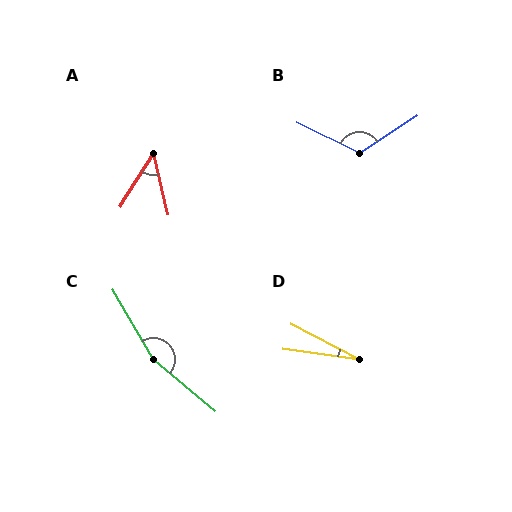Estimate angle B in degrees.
Approximately 121 degrees.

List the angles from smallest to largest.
D (20°), A (46°), B (121°), C (160°).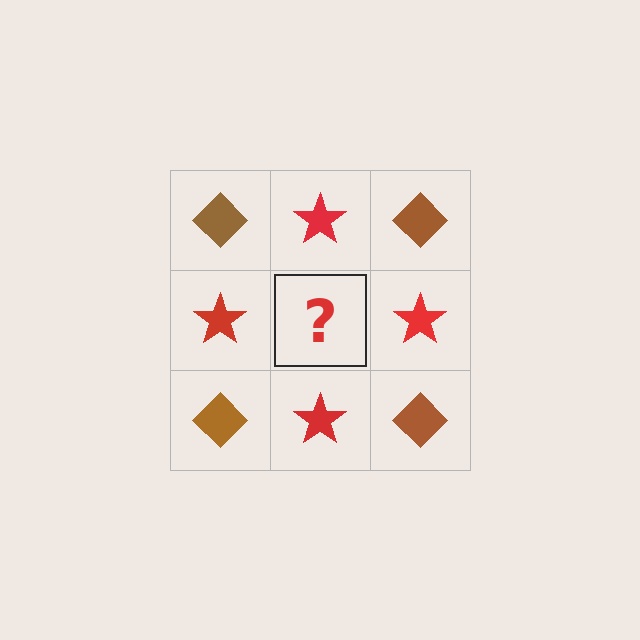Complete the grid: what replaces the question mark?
The question mark should be replaced with a brown diamond.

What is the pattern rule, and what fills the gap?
The rule is that it alternates brown diamond and red star in a checkerboard pattern. The gap should be filled with a brown diamond.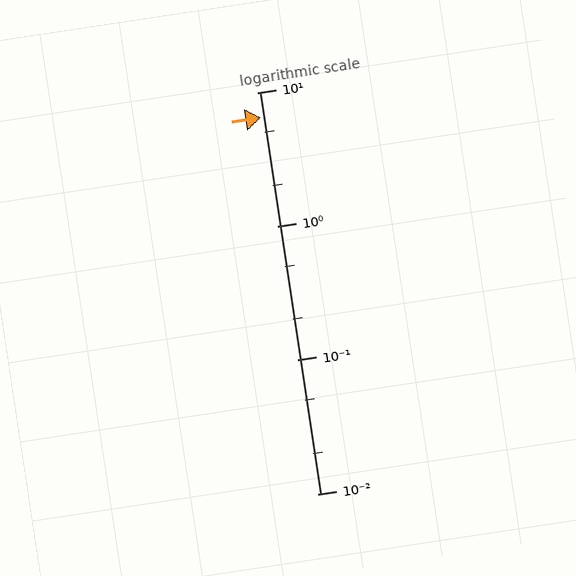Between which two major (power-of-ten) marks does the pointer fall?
The pointer is between 1 and 10.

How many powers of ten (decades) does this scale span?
The scale spans 3 decades, from 0.01 to 10.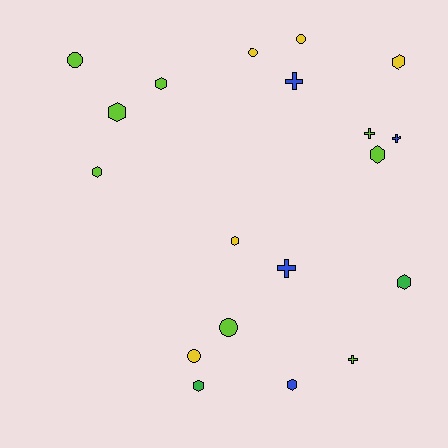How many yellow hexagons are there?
There are 2 yellow hexagons.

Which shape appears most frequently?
Hexagon, with 9 objects.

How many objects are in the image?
There are 19 objects.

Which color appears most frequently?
Lime, with 8 objects.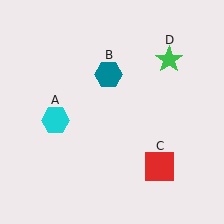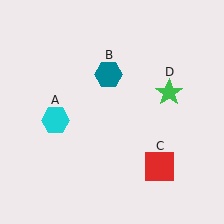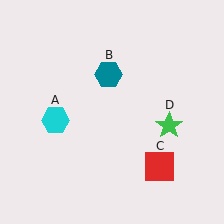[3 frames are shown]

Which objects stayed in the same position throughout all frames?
Cyan hexagon (object A) and teal hexagon (object B) and red square (object C) remained stationary.